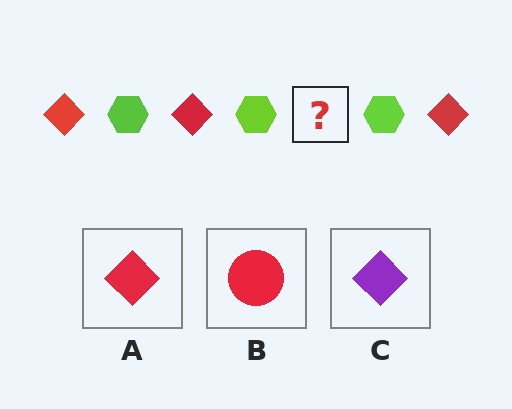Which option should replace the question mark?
Option A.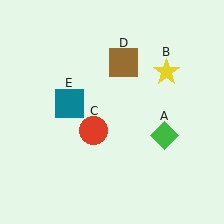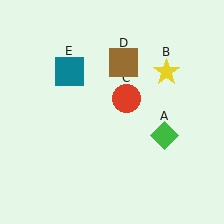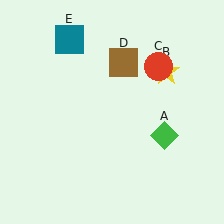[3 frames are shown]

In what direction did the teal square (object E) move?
The teal square (object E) moved up.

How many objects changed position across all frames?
2 objects changed position: red circle (object C), teal square (object E).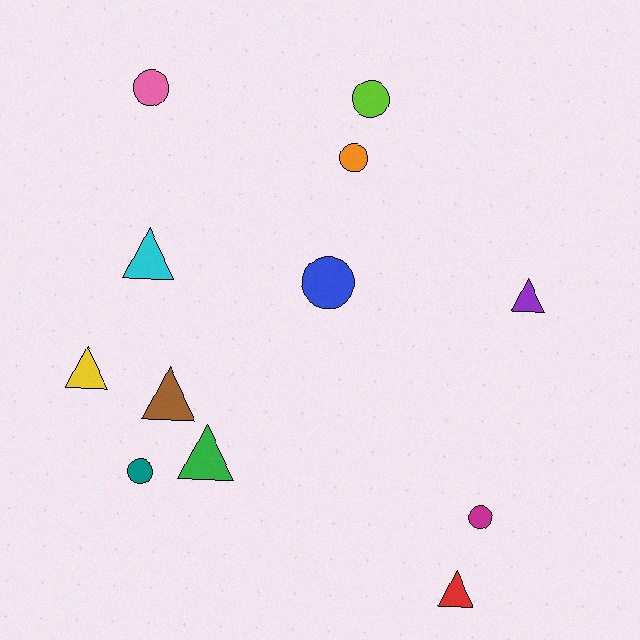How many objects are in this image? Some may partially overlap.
There are 12 objects.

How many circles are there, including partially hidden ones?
There are 6 circles.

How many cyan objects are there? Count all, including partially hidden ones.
There is 1 cyan object.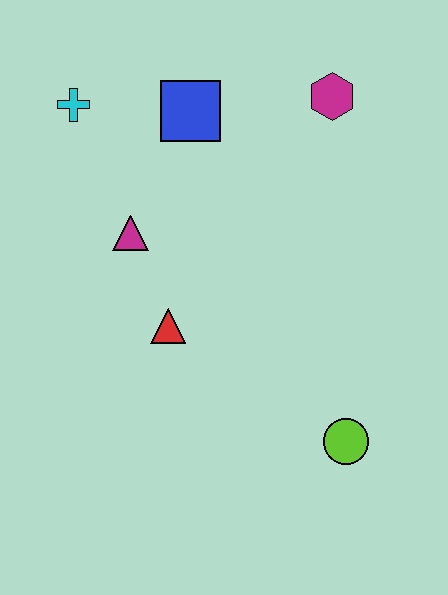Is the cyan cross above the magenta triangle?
Yes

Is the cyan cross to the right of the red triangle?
No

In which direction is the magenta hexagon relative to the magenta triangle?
The magenta hexagon is to the right of the magenta triangle.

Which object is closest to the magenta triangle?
The red triangle is closest to the magenta triangle.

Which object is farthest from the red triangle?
The magenta hexagon is farthest from the red triangle.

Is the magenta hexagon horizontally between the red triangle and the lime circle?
Yes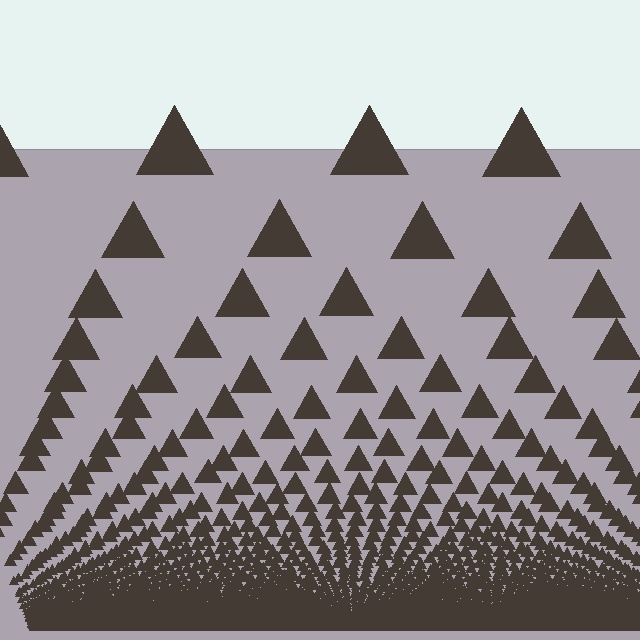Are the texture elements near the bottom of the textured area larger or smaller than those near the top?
Smaller. The gradient is inverted — elements near the bottom are smaller and denser.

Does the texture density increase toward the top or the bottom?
Density increases toward the bottom.